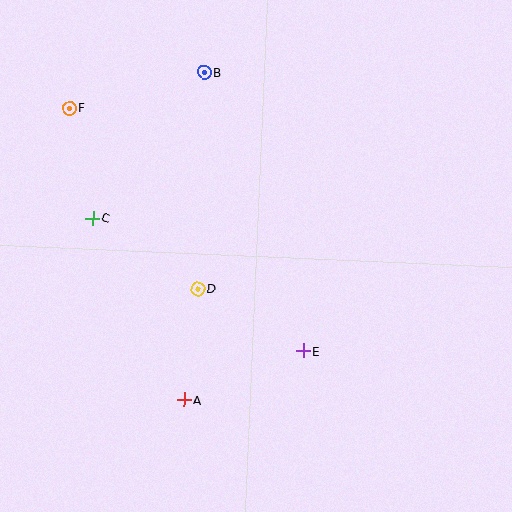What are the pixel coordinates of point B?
Point B is at (204, 72).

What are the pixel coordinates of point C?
Point C is at (93, 218).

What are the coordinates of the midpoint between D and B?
The midpoint between D and B is at (201, 181).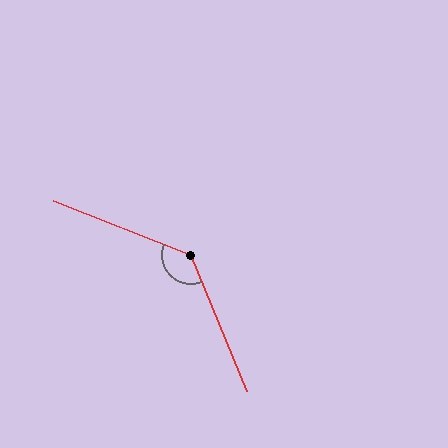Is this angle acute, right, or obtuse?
It is obtuse.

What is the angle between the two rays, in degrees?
Approximately 134 degrees.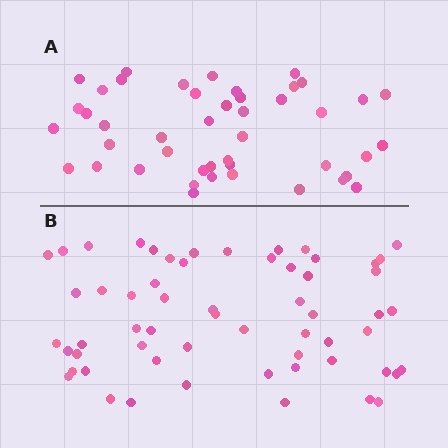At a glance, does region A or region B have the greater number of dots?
Region B (the bottom region) has more dots.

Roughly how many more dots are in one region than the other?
Region B has approximately 15 more dots than region A.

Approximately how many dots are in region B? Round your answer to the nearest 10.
About 60 dots. (The exact count is 59, which rounds to 60.)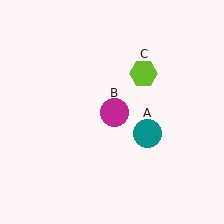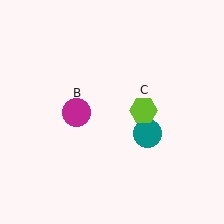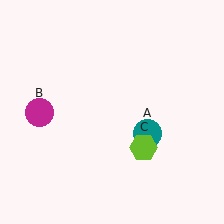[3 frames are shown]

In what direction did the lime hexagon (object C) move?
The lime hexagon (object C) moved down.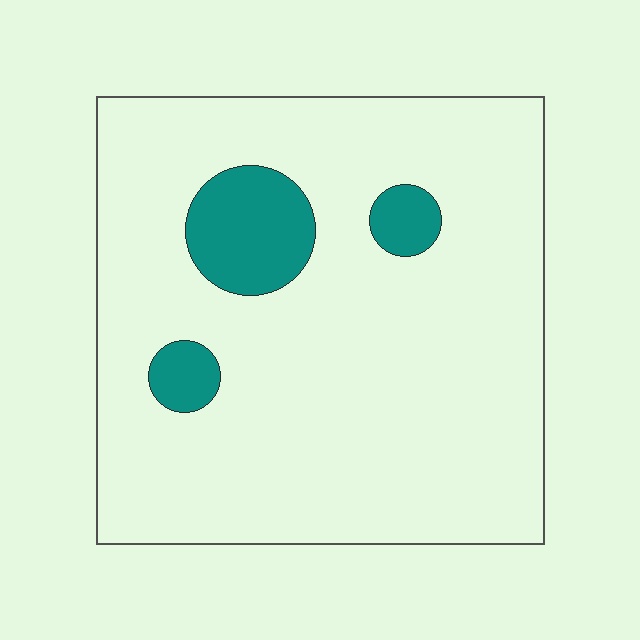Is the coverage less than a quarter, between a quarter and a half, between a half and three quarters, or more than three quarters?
Less than a quarter.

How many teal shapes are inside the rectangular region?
3.